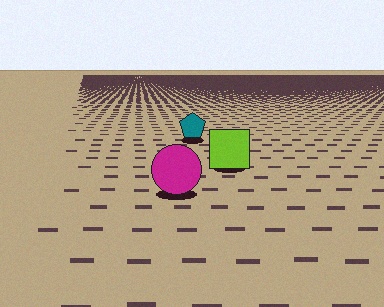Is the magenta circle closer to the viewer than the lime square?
Yes. The magenta circle is closer — you can tell from the texture gradient: the ground texture is coarser near it.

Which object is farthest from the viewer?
The teal pentagon is farthest from the viewer. It appears smaller and the ground texture around it is denser.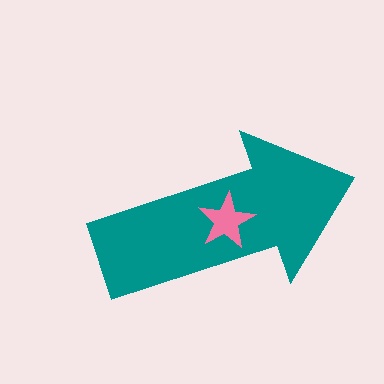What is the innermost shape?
The pink star.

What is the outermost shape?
The teal arrow.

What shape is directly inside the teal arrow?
The pink star.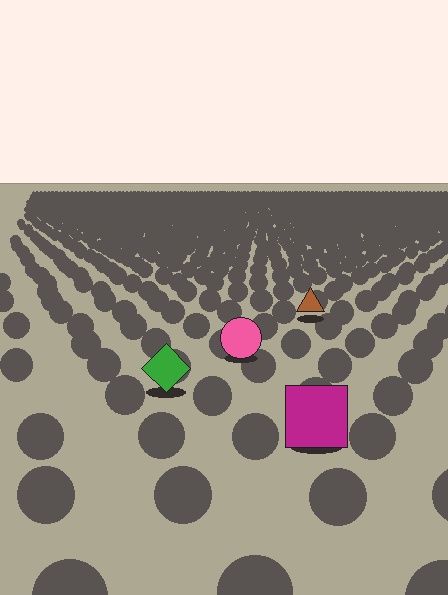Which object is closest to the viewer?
The magenta square is closest. The texture marks near it are larger and more spread out.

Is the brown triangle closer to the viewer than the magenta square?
No. The magenta square is closer — you can tell from the texture gradient: the ground texture is coarser near it.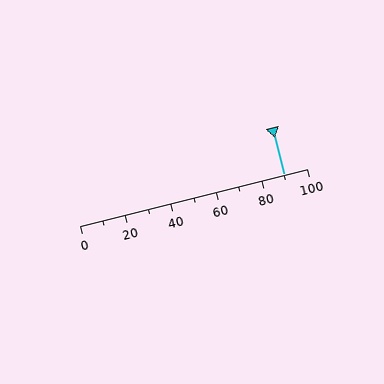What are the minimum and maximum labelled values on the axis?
The axis runs from 0 to 100.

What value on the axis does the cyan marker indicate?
The marker indicates approximately 90.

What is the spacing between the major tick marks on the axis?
The major ticks are spaced 20 apart.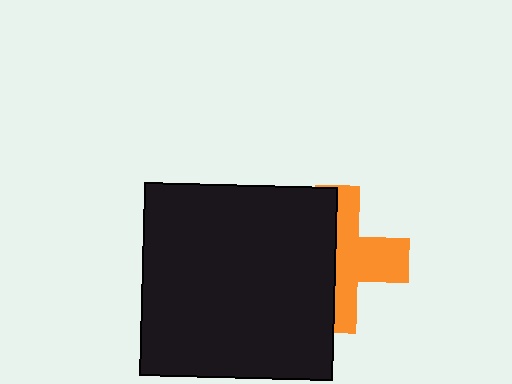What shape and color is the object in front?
The object in front is a black square.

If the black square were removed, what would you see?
You would see the complete orange cross.